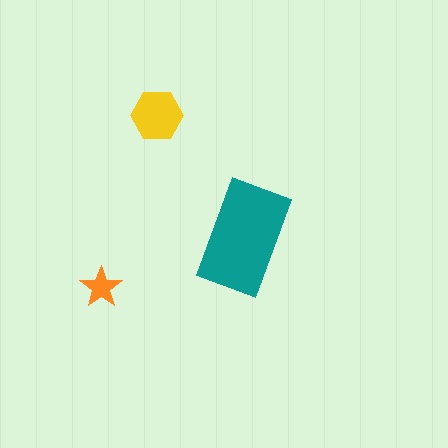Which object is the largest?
The teal rectangle.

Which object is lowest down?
The orange star is bottommost.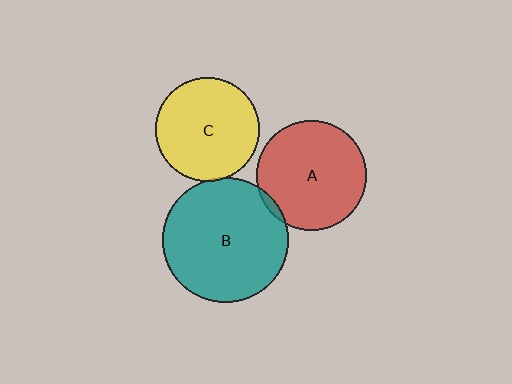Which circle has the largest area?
Circle B (teal).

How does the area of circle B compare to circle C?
Approximately 1.5 times.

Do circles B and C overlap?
Yes.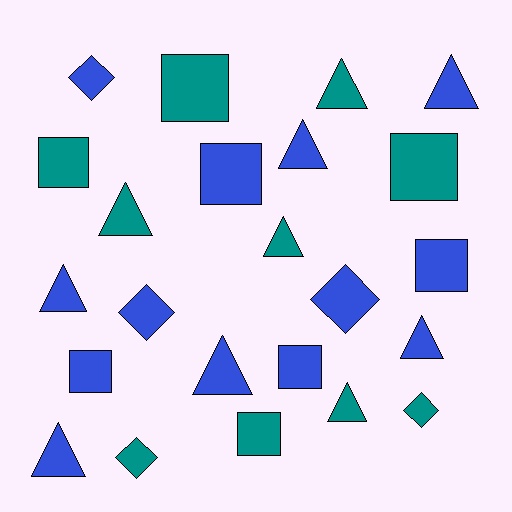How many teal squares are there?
There are 4 teal squares.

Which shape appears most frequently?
Triangle, with 10 objects.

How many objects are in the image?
There are 23 objects.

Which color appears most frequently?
Blue, with 13 objects.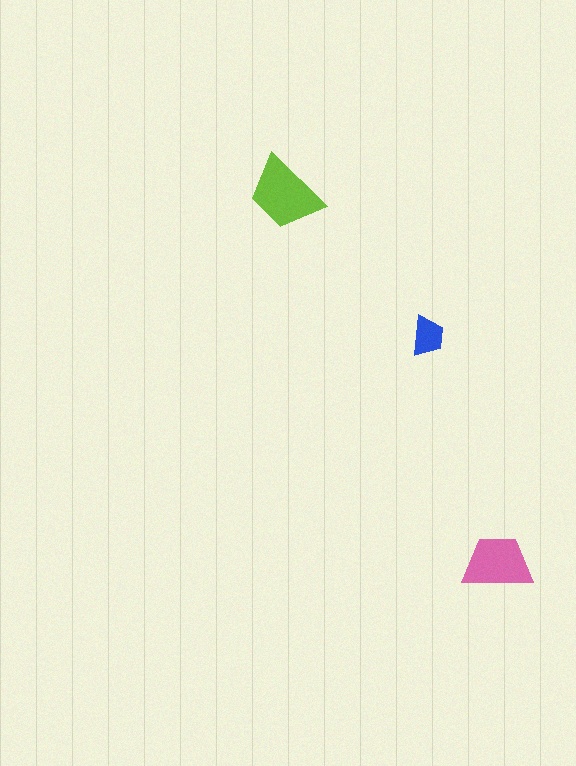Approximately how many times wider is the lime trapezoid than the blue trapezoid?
About 2 times wider.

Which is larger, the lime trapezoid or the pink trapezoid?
The lime one.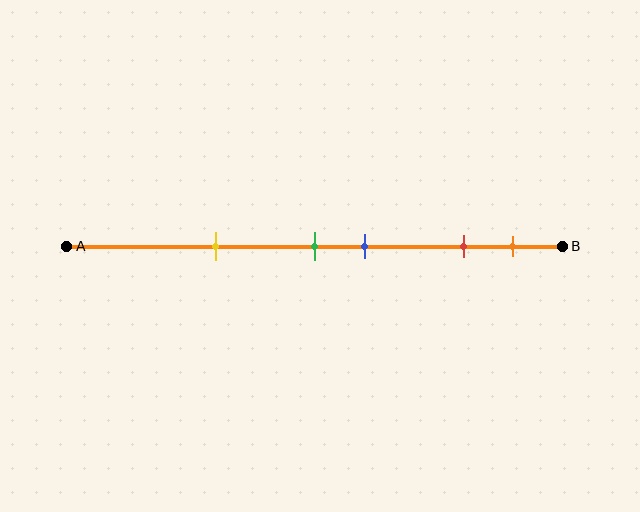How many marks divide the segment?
There are 5 marks dividing the segment.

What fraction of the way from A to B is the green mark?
The green mark is approximately 50% (0.5) of the way from A to B.